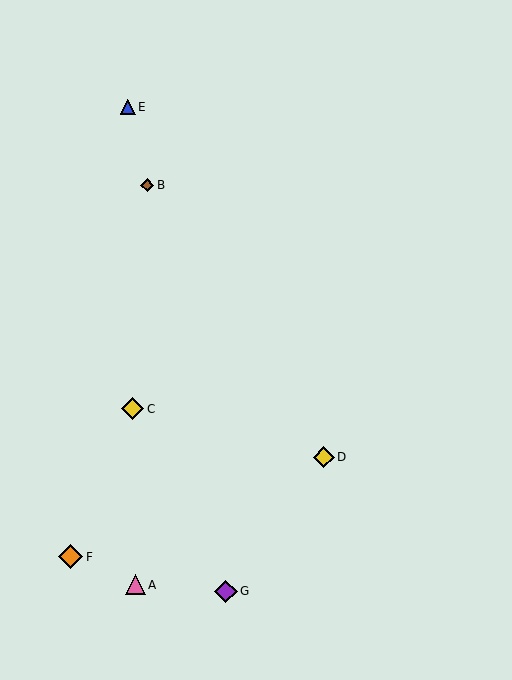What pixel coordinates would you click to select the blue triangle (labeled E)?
Click at (128, 107) to select the blue triangle E.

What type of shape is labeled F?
Shape F is an orange diamond.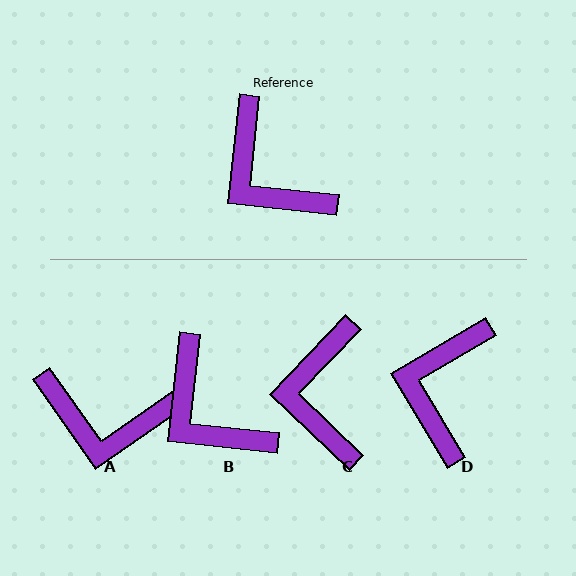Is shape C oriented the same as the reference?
No, it is off by about 38 degrees.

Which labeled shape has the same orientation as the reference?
B.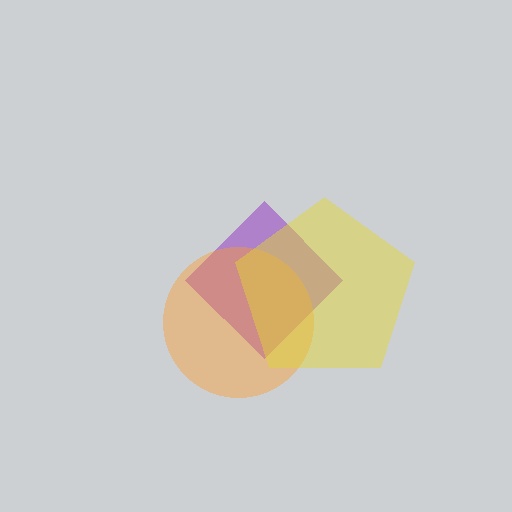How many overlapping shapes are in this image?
There are 3 overlapping shapes in the image.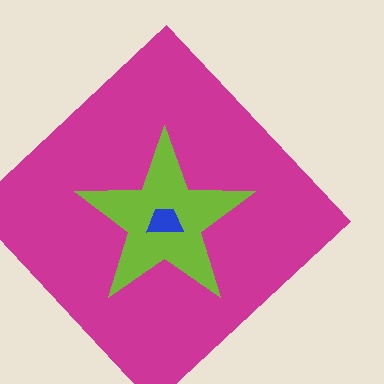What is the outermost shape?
The magenta diamond.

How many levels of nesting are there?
3.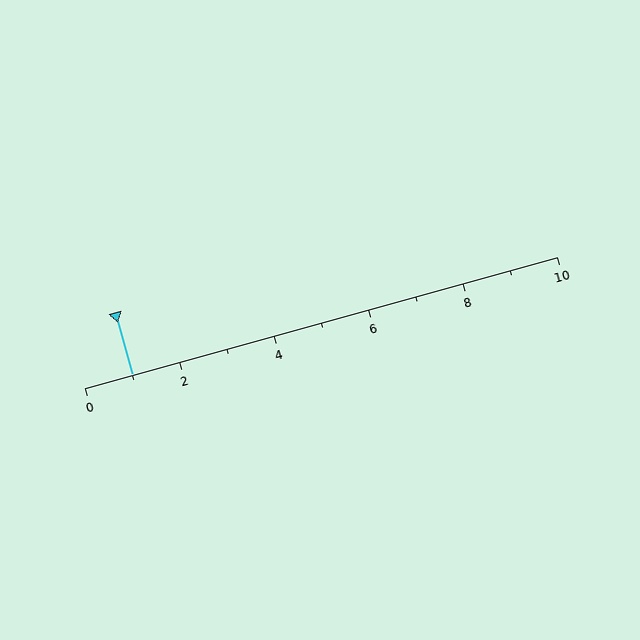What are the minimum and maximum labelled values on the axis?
The axis runs from 0 to 10.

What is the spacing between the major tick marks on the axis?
The major ticks are spaced 2 apart.